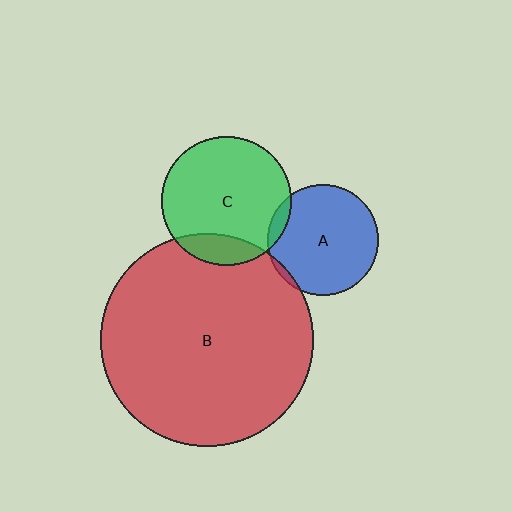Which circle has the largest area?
Circle B (red).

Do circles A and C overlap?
Yes.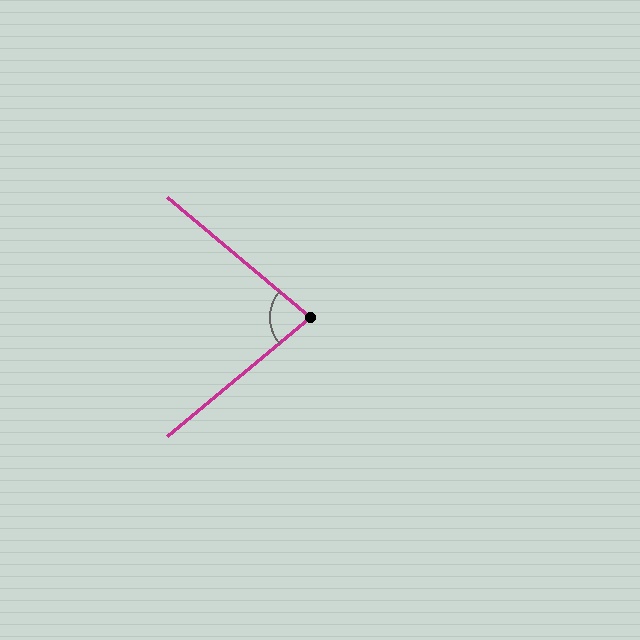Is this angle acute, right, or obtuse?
It is acute.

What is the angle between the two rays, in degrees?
Approximately 80 degrees.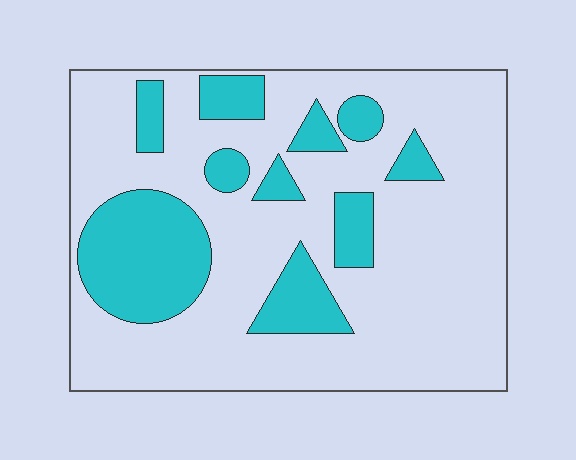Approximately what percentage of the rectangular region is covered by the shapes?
Approximately 25%.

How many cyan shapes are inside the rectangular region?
10.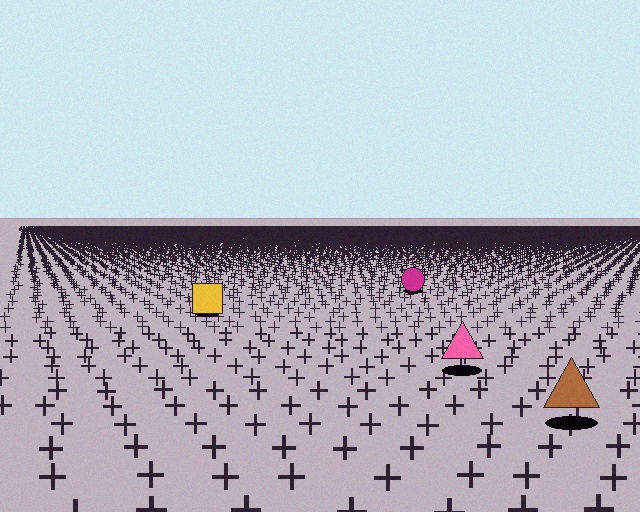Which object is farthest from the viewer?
The magenta circle is farthest from the viewer. It appears smaller and the ground texture around it is denser.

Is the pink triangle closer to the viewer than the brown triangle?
No. The brown triangle is closer — you can tell from the texture gradient: the ground texture is coarser near it.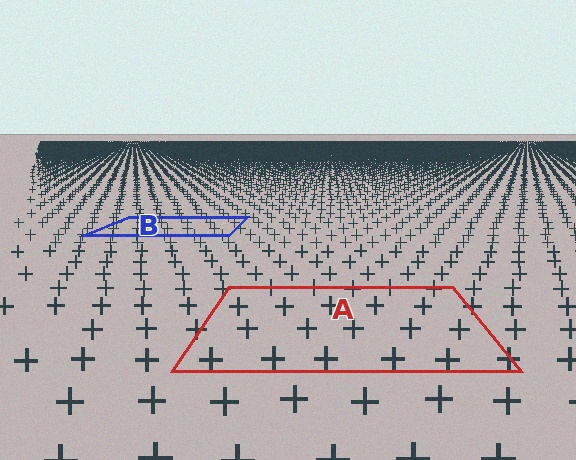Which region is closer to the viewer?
Region A is closer. The texture elements there are larger and more spread out.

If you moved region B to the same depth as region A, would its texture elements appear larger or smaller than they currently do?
They would appear larger. At a closer depth, the same texture elements are projected at a bigger on-screen size.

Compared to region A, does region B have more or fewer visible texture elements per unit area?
Region B has more texture elements per unit area — they are packed more densely because it is farther away.